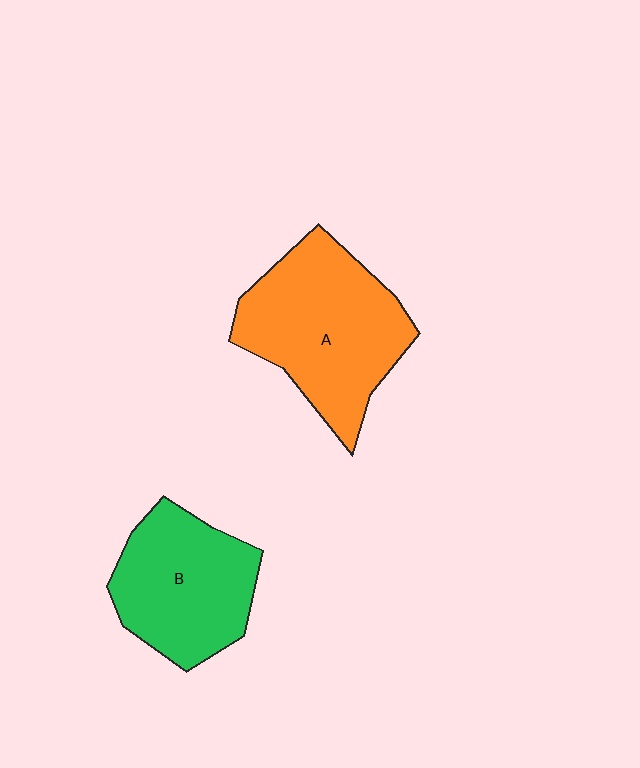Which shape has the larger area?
Shape A (orange).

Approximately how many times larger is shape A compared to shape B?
Approximately 1.3 times.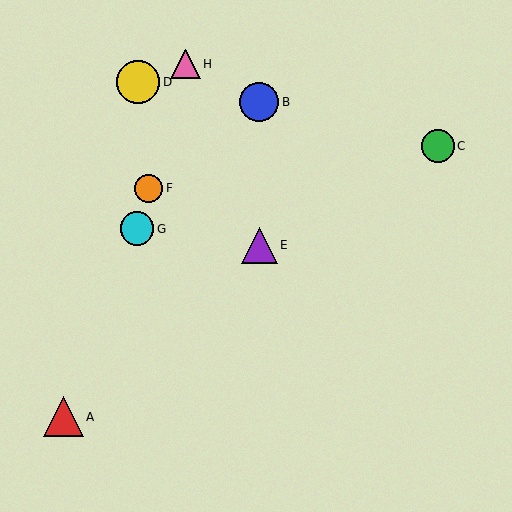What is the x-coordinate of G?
Object G is at x≈137.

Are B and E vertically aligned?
Yes, both are at x≈259.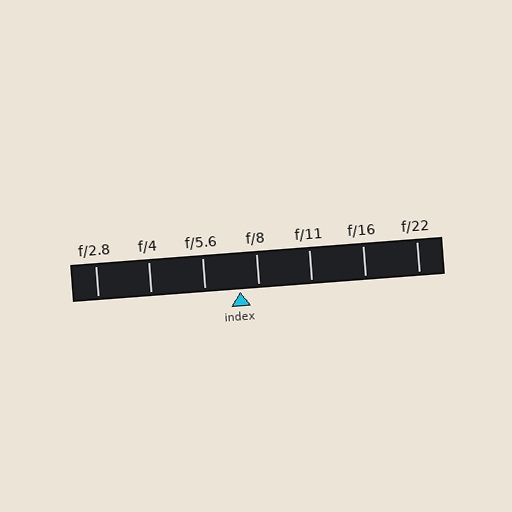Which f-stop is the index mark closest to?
The index mark is closest to f/8.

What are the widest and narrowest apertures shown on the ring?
The widest aperture shown is f/2.8 and the narrowest is f/22.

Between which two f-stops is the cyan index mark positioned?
The index mark is between f/5.6 and f/8.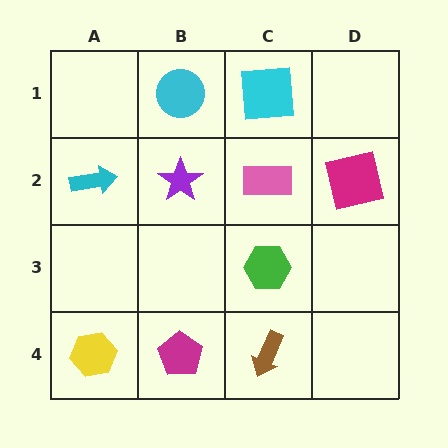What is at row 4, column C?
A brown arrow.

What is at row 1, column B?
A cyan circle.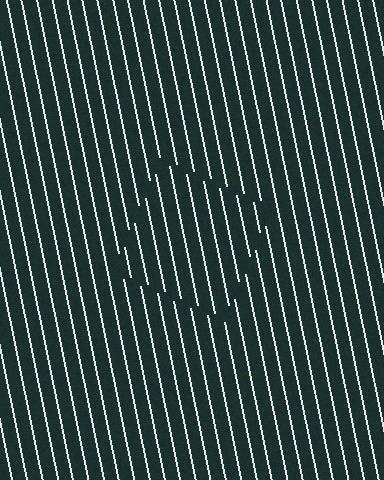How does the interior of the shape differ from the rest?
The interior of the shape contains the same grating, shifted by half a period — the contour is defined by the phase discontinuity where line-ends from the inner and outer gratings abut.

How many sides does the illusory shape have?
4 sides — the line-ends trace a square.